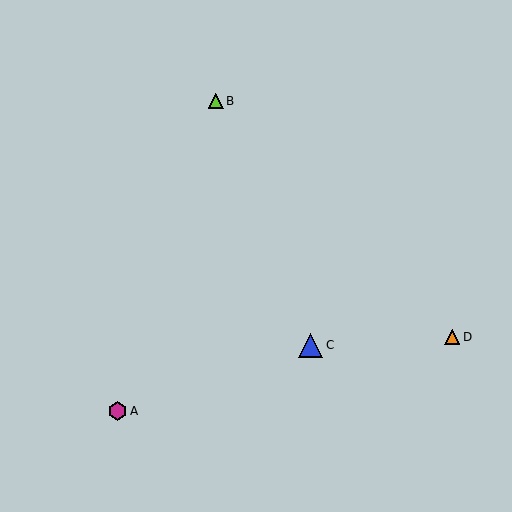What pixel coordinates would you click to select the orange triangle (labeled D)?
Click at (452, 337) to select the orange triangle D.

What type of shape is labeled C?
Shape C is a blue triangle.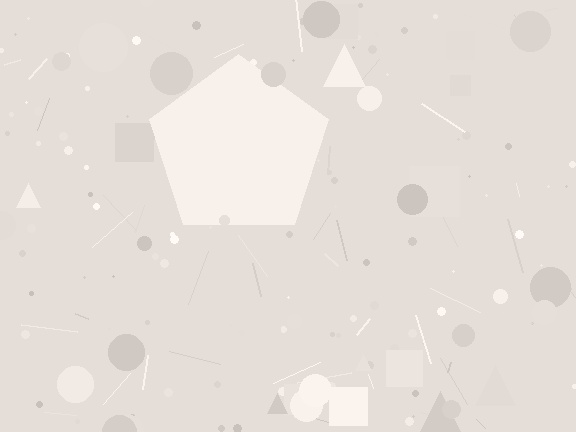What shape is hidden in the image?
A pentagon is hidden in the image.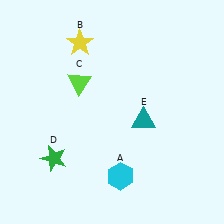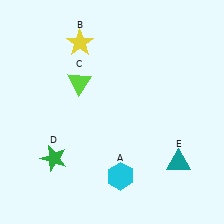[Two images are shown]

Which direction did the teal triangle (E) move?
The teal triangle (E) moved down.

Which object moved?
The teal triangle (E) moved down.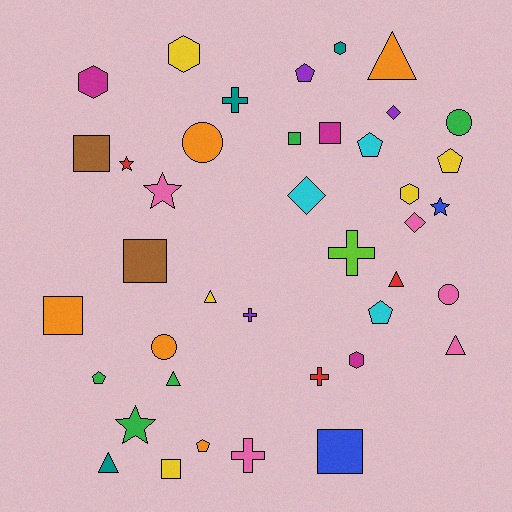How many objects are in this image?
There are 40 objects.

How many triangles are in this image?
There are 6 triangles.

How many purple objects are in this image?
There are 3 purple objects.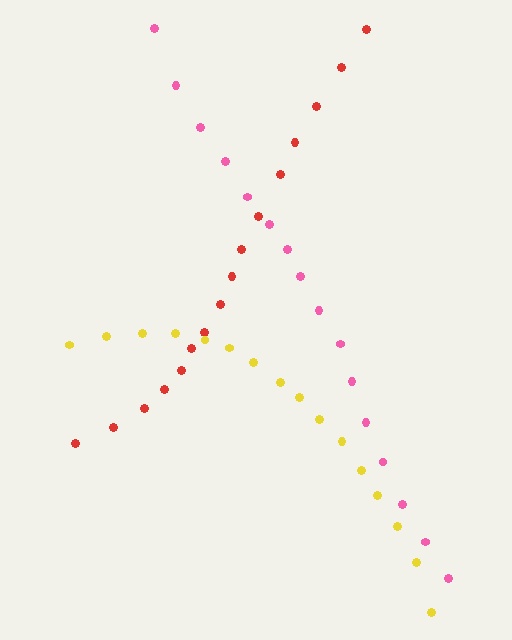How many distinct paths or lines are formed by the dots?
There are 3 distinct paths.